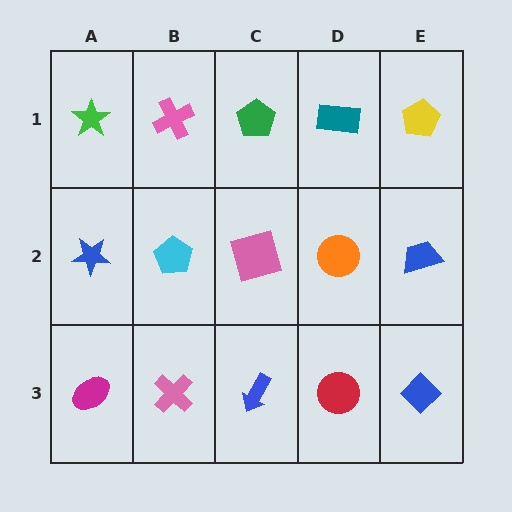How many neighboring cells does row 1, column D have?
3.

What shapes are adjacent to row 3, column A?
A blue star (row 2, column A), a pink cross (row 3, column B).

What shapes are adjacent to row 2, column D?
A teal rectangle (row 1, column D), a red circle (row 3, column D), a pink square (row 2, column C), a blue trapezoid (row 2, column E).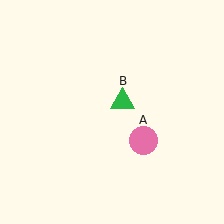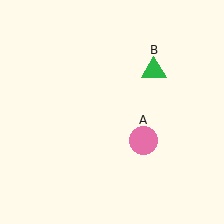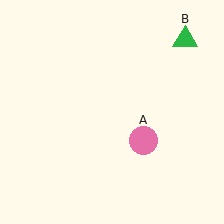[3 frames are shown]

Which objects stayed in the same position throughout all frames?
Pink circle (object A) remained stationary.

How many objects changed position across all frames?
1 object changed position: green triangle (object B).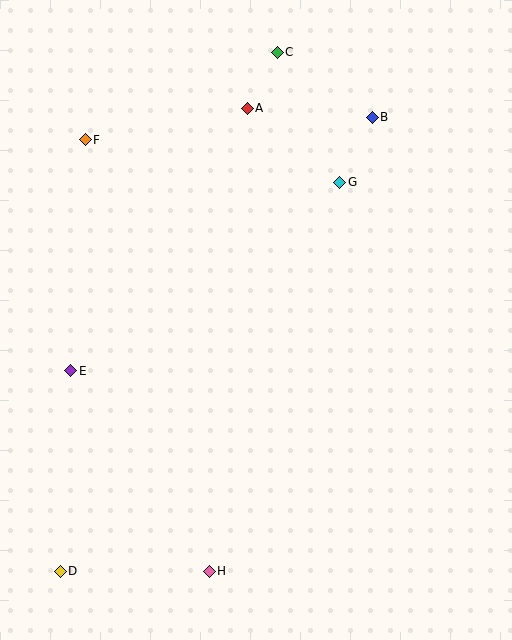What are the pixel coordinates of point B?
Point B is at (372, 117).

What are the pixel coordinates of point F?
Point F is at (85, 140).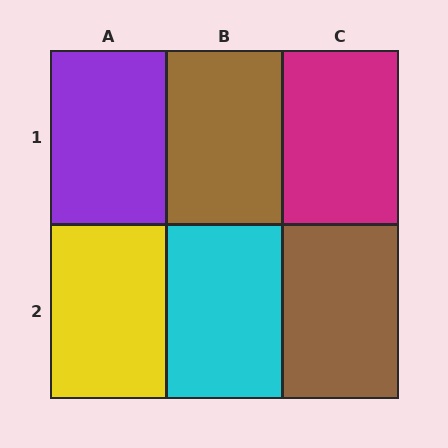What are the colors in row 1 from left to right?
Purple, brown, magenta.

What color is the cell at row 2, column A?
Yellow.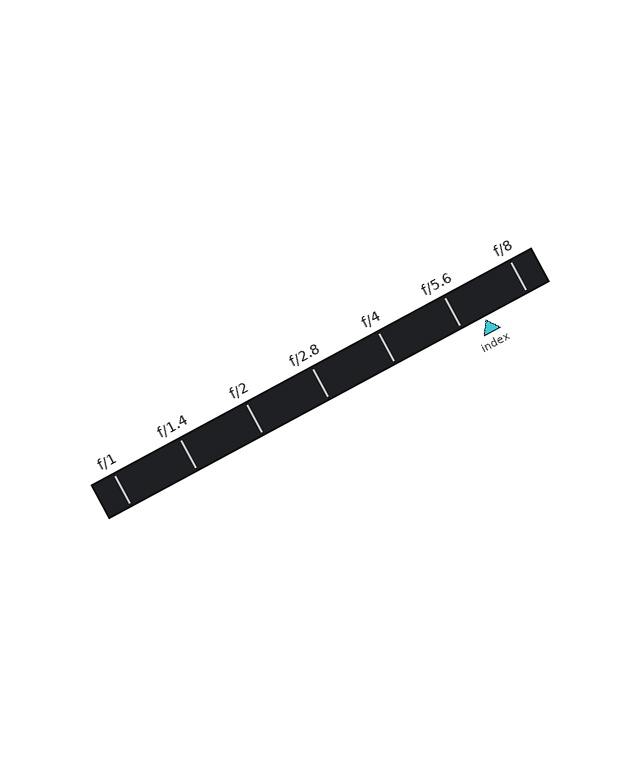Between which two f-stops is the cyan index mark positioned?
The index mark is between f/5.6 and f/8.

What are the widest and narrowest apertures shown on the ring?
The widest aperture shown is f/1 and the narrowest is f/8.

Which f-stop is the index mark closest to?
The index mark is closest to f/5.6.